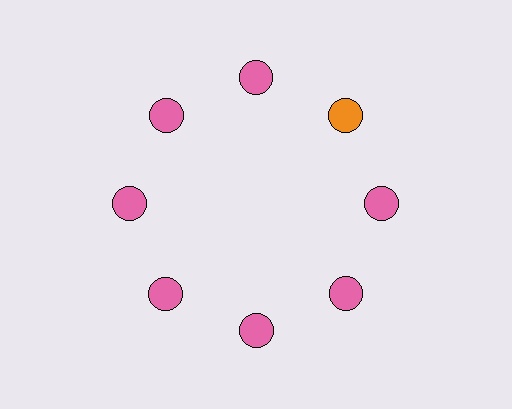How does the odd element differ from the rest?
It has a different color: orange instead of pink.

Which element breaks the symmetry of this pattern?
The orange circle at roughly the 2 o'clock position breaks the symmetry. All other shapes are pink circles.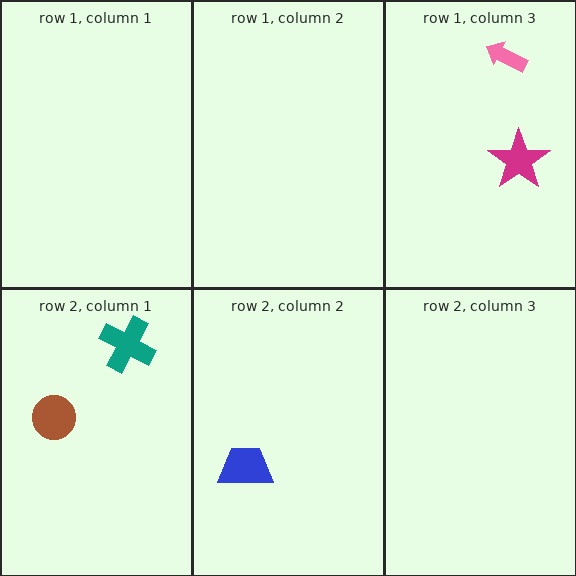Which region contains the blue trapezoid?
The row 2, column 2 region.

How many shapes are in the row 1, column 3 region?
2.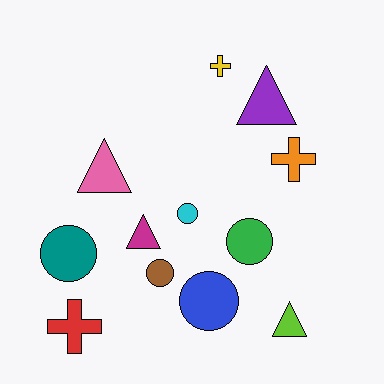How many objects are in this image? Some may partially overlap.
There are 12 objects.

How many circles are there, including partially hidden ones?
There are 5 circles.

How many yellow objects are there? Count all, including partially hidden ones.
There is 1 yellow object.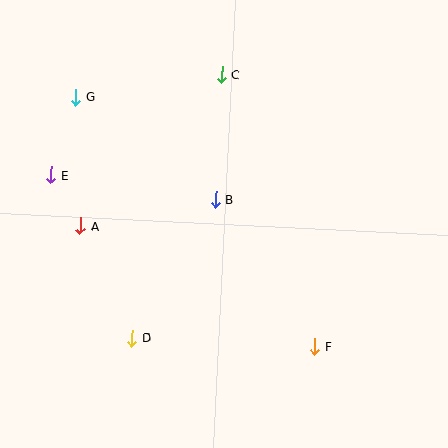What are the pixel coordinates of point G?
Point G is at (76, 97).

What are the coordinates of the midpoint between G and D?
The midpoint between G and D is at (104, 217).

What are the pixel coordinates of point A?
Point A is at (81, 226).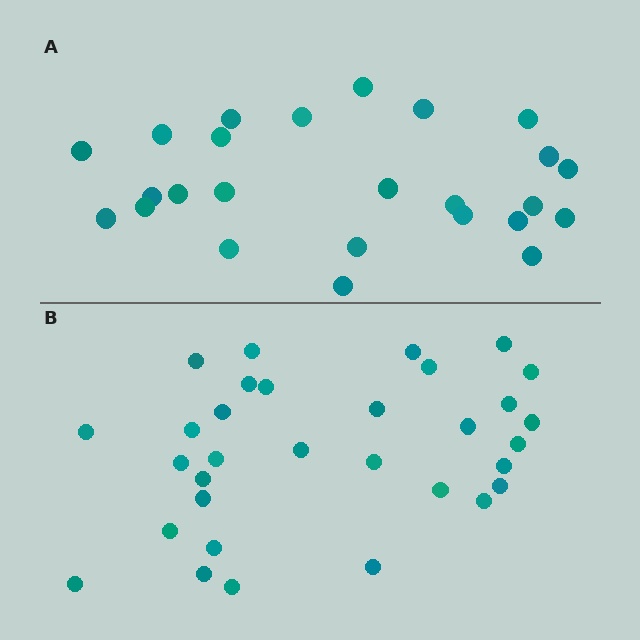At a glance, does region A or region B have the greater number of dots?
Region B (the bottom region) has more dots.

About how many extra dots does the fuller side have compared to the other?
Region B has roughly 8 or so more dots than region A.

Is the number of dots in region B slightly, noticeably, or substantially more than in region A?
Region B has noticeably more, but not dramatically so. The ratio is roughly 1.3 to 1.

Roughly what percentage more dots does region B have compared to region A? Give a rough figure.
About 30% more.